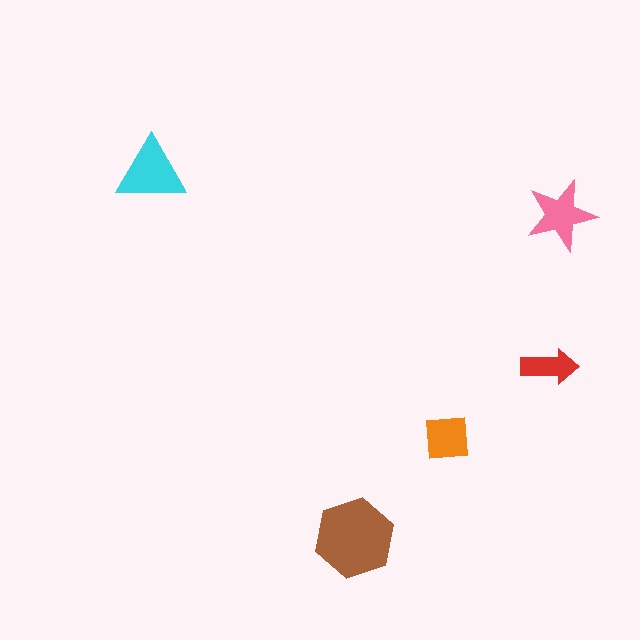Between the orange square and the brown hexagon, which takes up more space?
The brown hexagon.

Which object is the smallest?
The red arrow.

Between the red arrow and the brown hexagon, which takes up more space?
The brown hexagon.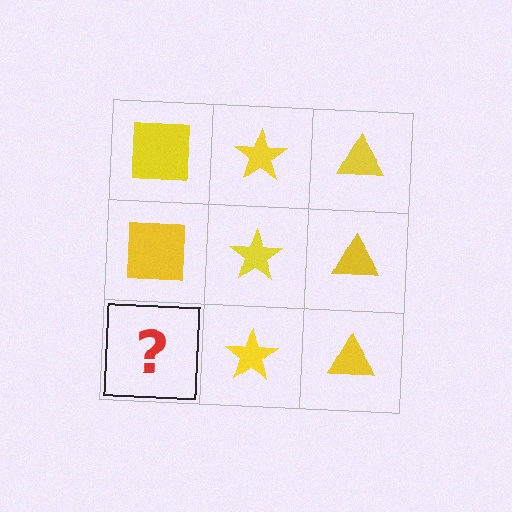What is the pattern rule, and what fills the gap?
The rule is that each column has a consistent shape. The gap should be filled with a yellow square.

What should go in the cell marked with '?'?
The missing cell should contain a yellow square.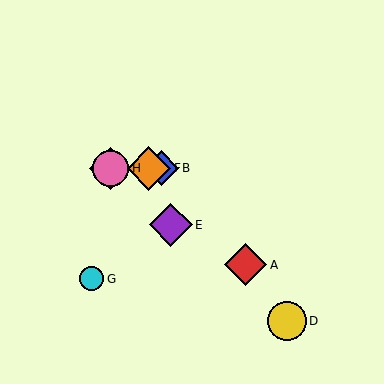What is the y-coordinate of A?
Object A is at y≈265.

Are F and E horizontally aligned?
No, F is at y≈168 and E is at y≈225.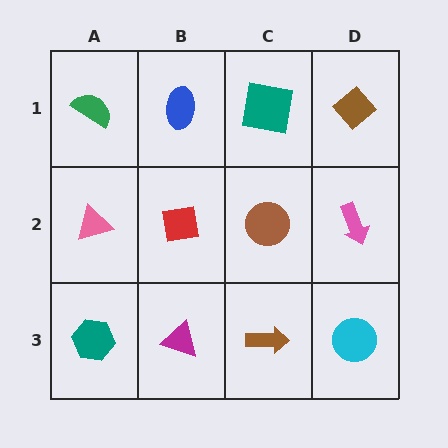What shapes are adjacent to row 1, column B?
A red square (row 2, column B), a green semicircle (row 1, column A), a teal square (row 1, column C).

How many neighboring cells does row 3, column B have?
3.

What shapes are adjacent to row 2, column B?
A blue ellipse (row 1, column B), a magenta triangle (row 3, column B), a pink triangle (row 2, column A), a brown circle (row 2, column C).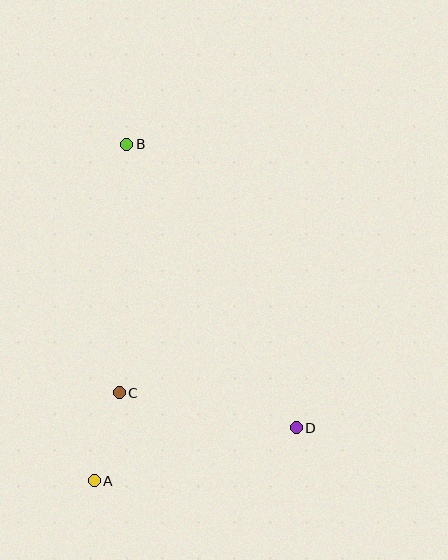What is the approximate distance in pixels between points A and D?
The distance between A and D is approximately 209 pixels.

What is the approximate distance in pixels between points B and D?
The distance between B and D is approximately 330 pixels.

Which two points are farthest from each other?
Points A and B are farthest from each other.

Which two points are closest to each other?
Points A and C are closest to each other.